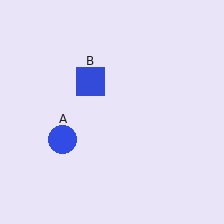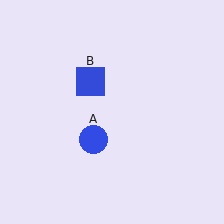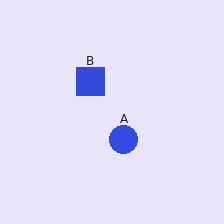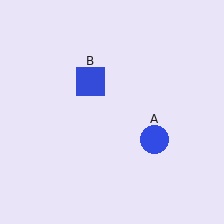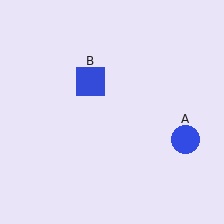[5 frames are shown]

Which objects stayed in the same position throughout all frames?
Blue square (object B) remained stationary.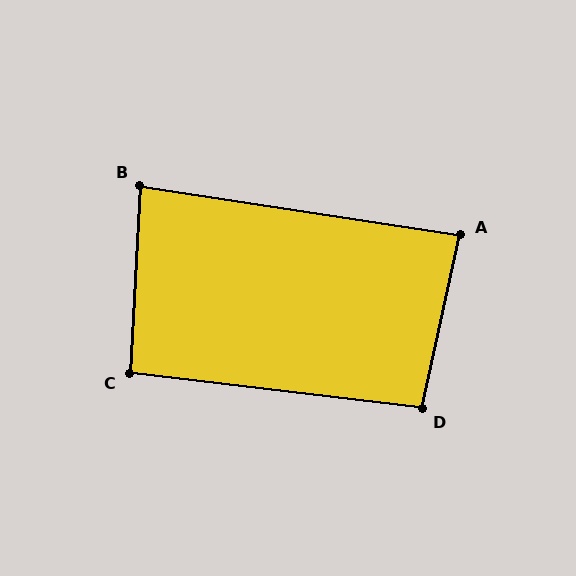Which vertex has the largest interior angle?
D, at approximately 96 degrees.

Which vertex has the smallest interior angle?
B, at approximately 84 degrees.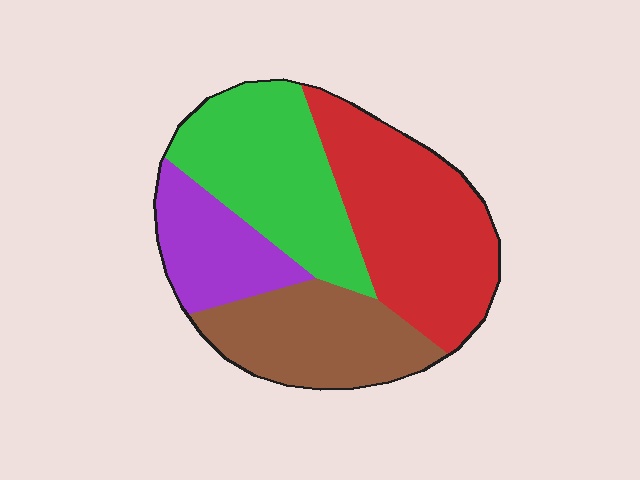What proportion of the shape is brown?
Brown covers roughly 25% of the shape.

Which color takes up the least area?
Purple, at roughly 15%.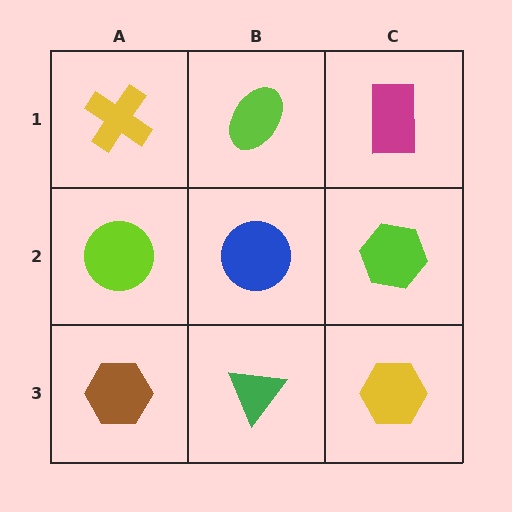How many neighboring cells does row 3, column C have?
2.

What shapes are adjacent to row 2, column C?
A magenta rectangle (row 1, column C), a yellow hexagon (row 3, column C), a blue circle (row 2, column B).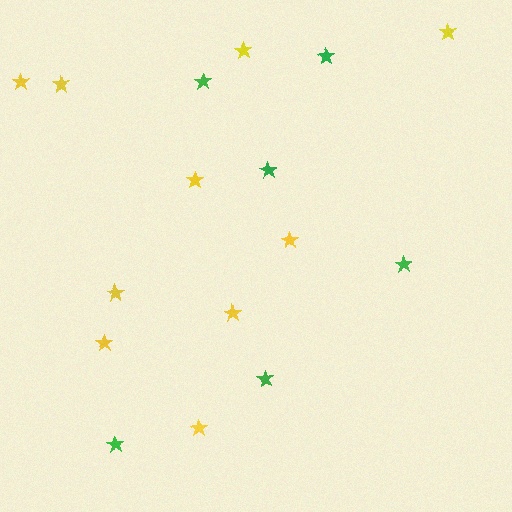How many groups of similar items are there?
There are 2 groups: one group of yellow stars (10) and one group of green stars (6).